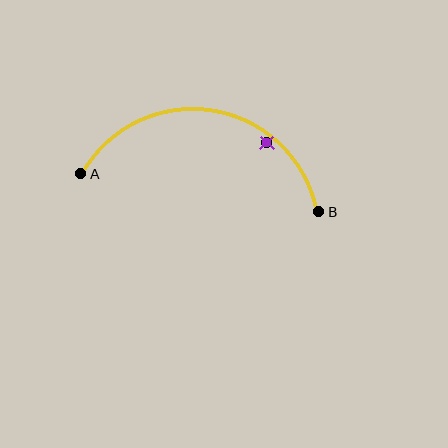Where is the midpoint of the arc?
The arc midpoint is the point on the curve farthest from the straight line joining A and B. It sits above that line.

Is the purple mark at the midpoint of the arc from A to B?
No — the purple mark does not lie on the arc at all. It sits slightly inside the curve.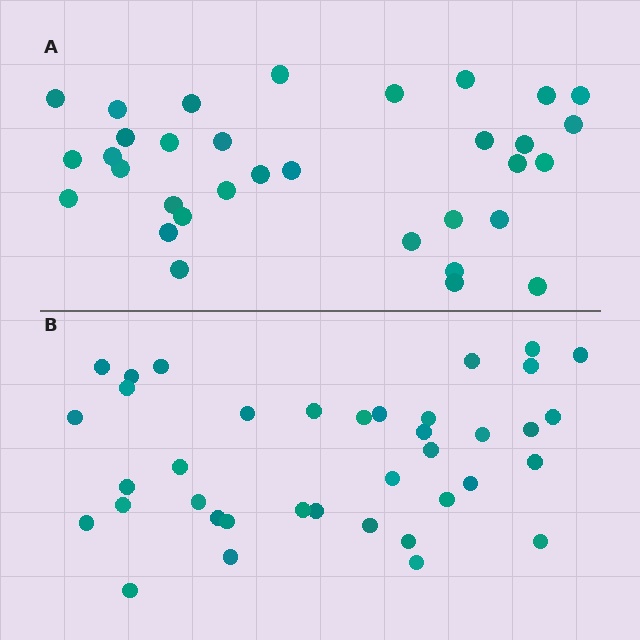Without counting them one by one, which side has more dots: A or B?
Region B (the bottom region) has more dots.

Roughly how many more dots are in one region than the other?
Region B has about 5 more dots than region A.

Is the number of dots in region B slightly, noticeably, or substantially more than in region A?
Region B has only slightly more — the two regions are fairly close. The ratio is roughly 1.2 to 1.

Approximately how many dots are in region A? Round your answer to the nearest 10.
About 30 dots. (The exact count is 33, which rounds to 30.)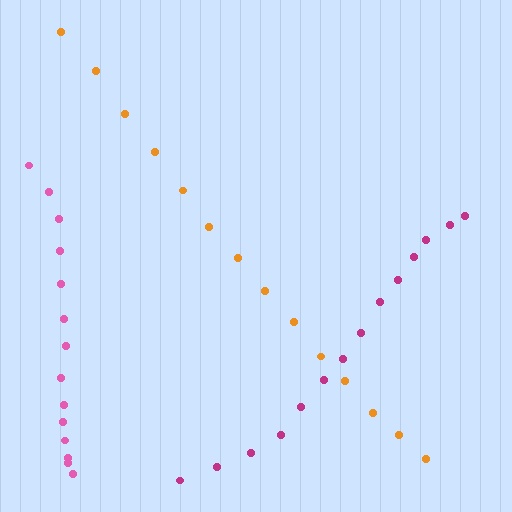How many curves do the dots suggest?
There are 3 distinct paths.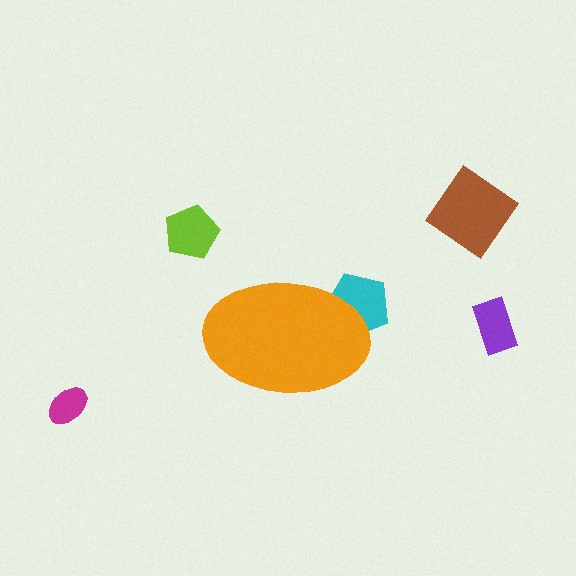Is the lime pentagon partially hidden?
No, the lime pentagon is fully visible.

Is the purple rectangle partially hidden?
No, the purple rectangle is fully visible.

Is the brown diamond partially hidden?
No, the brown diamond is fully visible.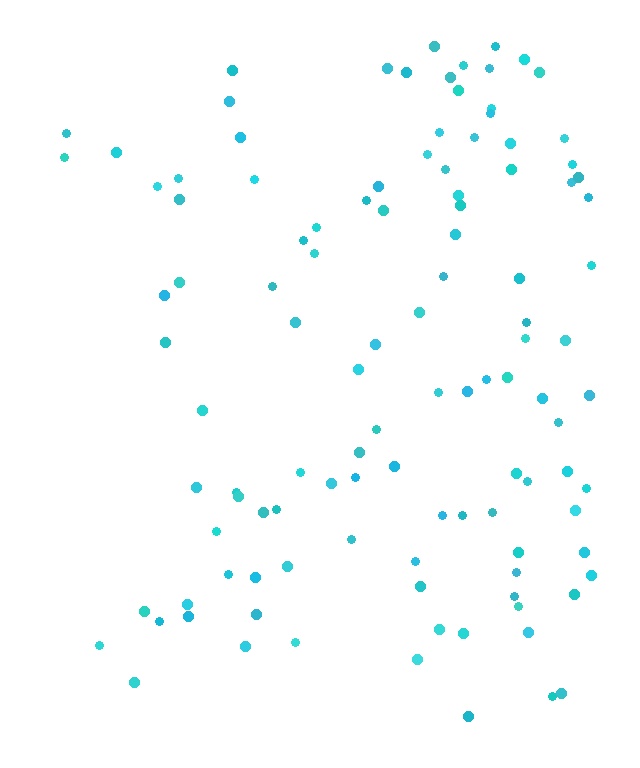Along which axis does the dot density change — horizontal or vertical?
Horizontal.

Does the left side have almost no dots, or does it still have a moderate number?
Still a moderate number, just noticeably fewer than the right.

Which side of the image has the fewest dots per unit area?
The left.